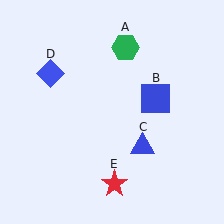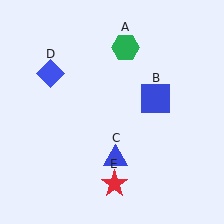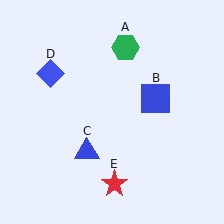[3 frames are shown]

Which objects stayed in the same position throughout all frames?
Green hexagon (object A) and blue square (object B) and blue diamond (object D) and red star (object E) remained stationary.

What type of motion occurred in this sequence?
The blue triangle (object C) rotated clockwise around the center of the scene.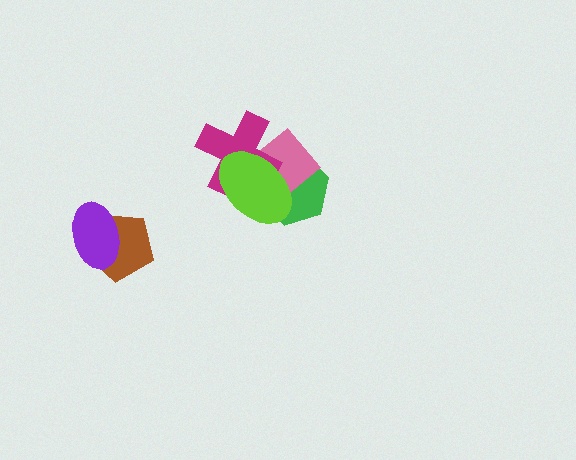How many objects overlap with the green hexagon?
3 objects overlap with the green hexagon.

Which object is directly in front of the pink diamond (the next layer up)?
The magenta cross is directly in front of the pink diamond.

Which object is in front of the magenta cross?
The lime ellipse is in front of the magenta cross.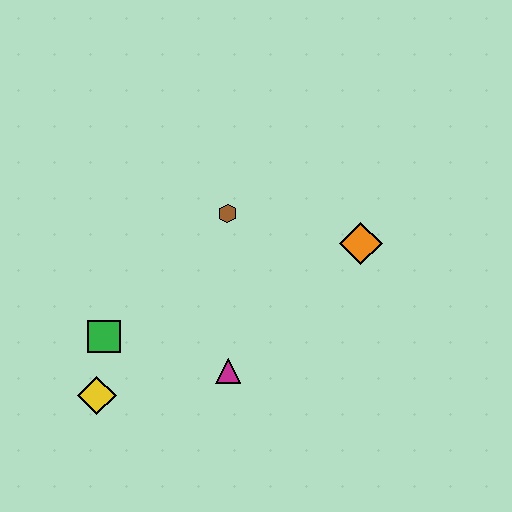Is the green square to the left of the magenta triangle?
Yes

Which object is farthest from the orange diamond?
The yellow diamond is farthest from the orange diamond.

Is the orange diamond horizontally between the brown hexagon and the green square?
No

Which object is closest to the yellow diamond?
The green square is closest to the yellow diamond.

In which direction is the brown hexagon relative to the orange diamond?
The brown hexagon is to the left of the orange diamond.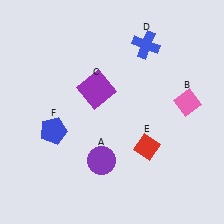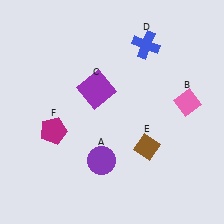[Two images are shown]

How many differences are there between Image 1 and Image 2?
There are 2 differences between the two images.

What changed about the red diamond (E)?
In Image 1, E is red. In Image 2, it changed to brown.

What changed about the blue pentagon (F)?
In Image 1, F is blue. In Image 2, it changed to magenta.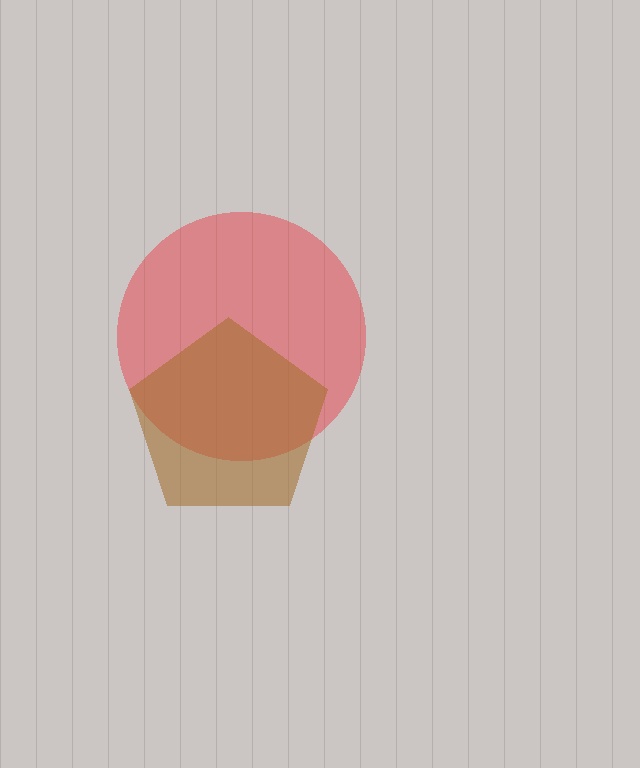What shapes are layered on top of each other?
The layered shapes are: a red circle, a brown pentagon.